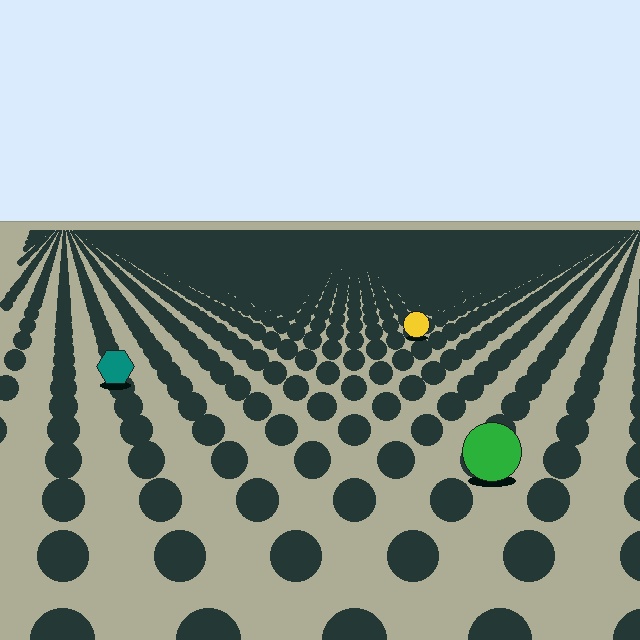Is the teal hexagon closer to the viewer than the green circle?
No. The green circle is closer — you can tell from the texture gradient: the ground texture is coarser near it.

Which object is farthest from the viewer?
The yellow circle is farthest from the viewer. It appears smaller and the ground texture around it is denser.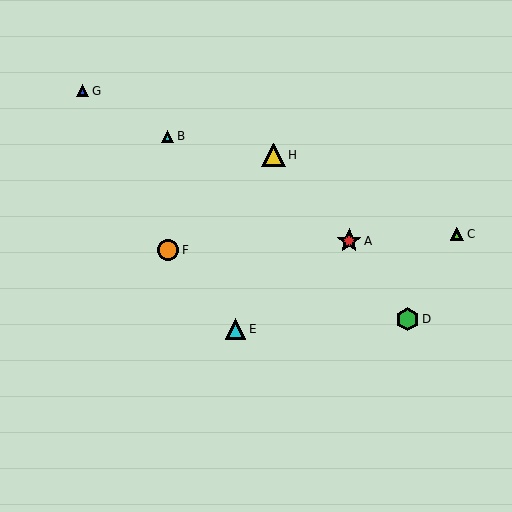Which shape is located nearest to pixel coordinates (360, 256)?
The red star (labeled A) at (349, 241) is nearest to that location.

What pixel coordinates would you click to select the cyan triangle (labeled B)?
Click at (168, 136) to select the cyan triangle B.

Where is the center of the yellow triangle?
The center of the yellow triangle is at (274, 155).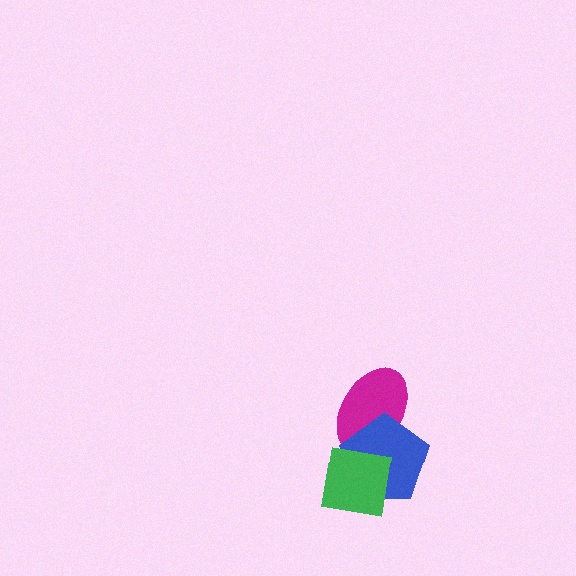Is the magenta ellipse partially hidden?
Yes, it is partially covered by another shape.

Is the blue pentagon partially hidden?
Yes, it is partially covered by another shape.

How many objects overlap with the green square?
1 object overlaps with the green square.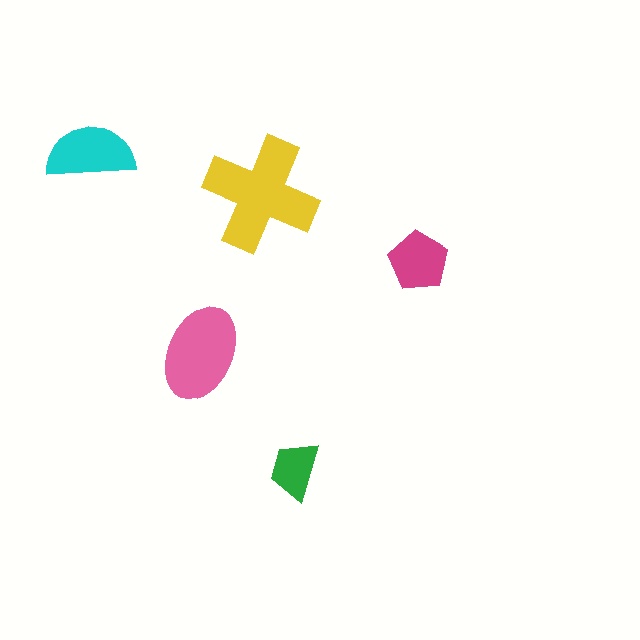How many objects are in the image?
There are 5 objects in the image.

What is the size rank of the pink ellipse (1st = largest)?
2nd.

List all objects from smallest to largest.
The green trapezoid, the magenta pentagon, the cyan semicircle, the pink ellipse, the yellow cross.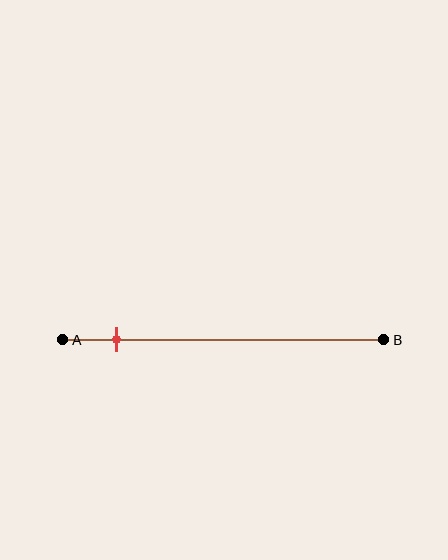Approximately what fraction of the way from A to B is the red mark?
The red mark is approximately 15% of the way from A to B.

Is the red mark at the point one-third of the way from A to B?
No, the mark is at about 15% from A, not at the 33% one-third point.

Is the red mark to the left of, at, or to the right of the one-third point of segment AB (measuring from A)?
The red mark is to the left of the one-third point of segment AB.